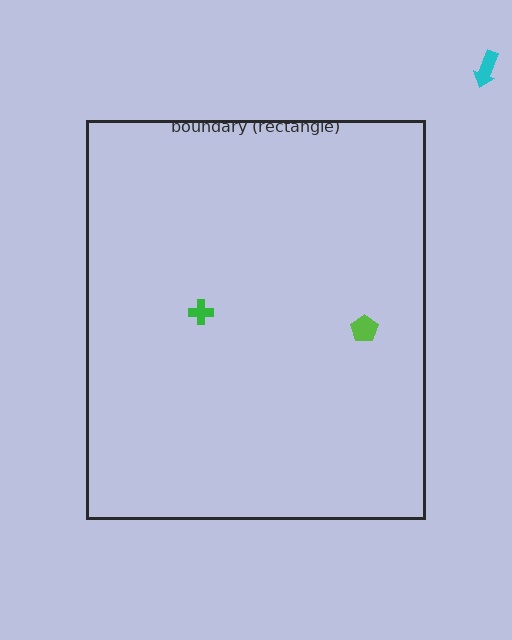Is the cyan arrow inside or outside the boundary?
Outside.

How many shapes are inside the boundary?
2 inside, 1 outside.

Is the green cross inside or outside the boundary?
Inside.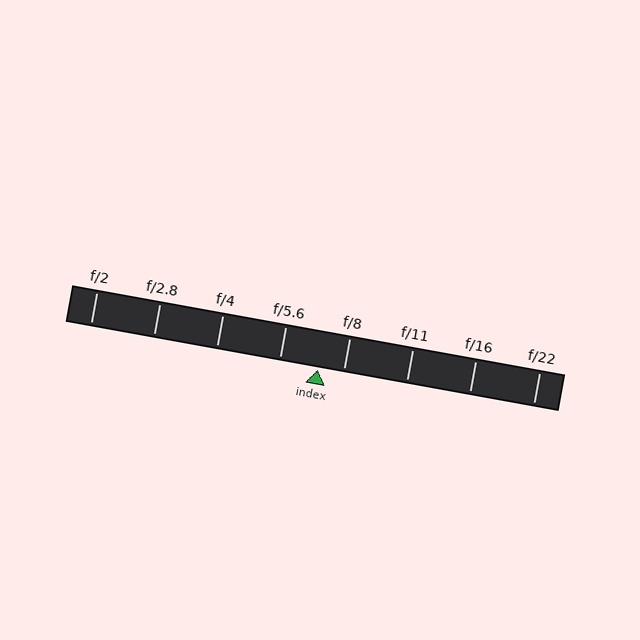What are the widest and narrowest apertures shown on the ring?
The widest aperture shown is f/2 and the narrowest is f/22.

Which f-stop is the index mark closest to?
The index mark is closest to f/8.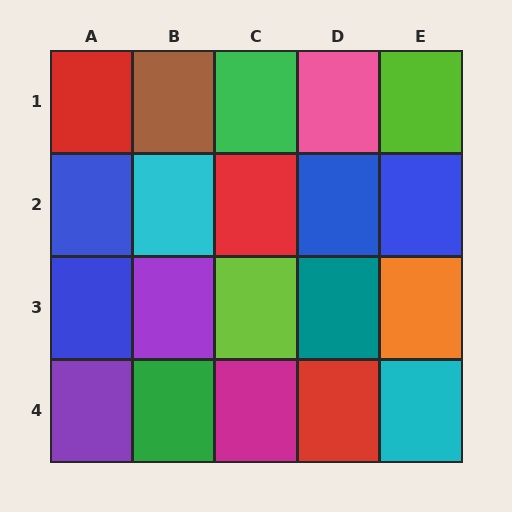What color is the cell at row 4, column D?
Red.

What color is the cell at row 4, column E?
Cyan.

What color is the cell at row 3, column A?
Blue.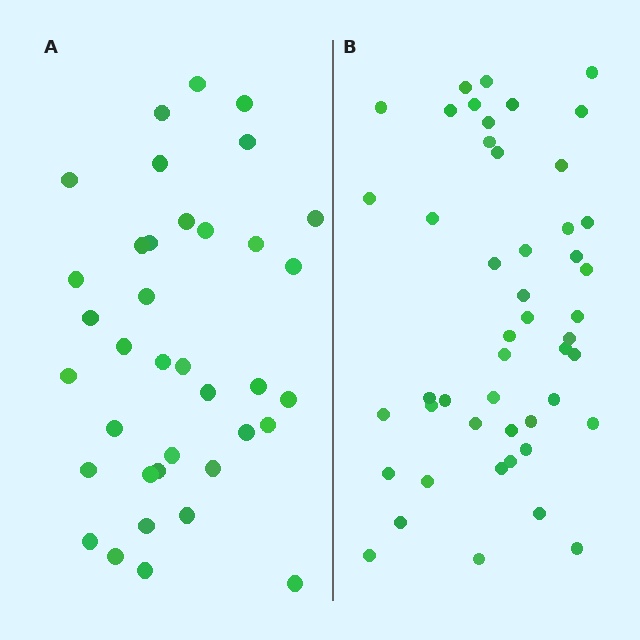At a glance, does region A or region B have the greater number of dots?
Region B (the right region) has more dots.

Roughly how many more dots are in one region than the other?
Region B has roughly 12 or so more dots than region A.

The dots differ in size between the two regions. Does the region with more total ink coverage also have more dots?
No. Region A has more total ink coverage because its dots are larger, but region B actually contains more individual dots. Total area can be misleading — the number of items is what matters here.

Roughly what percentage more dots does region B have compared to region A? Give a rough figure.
About 30% more.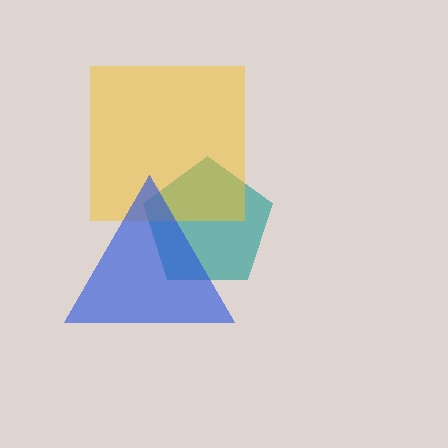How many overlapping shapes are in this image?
There are 3 overlapping shapes in the image.